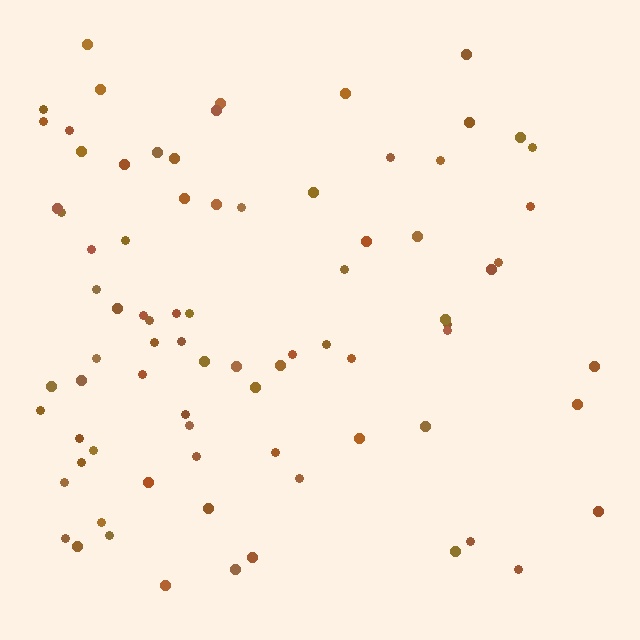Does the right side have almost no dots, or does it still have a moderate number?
Still a moderate number, just noticeably fewer than the left.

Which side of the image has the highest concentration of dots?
The left.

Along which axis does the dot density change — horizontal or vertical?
Horizontal.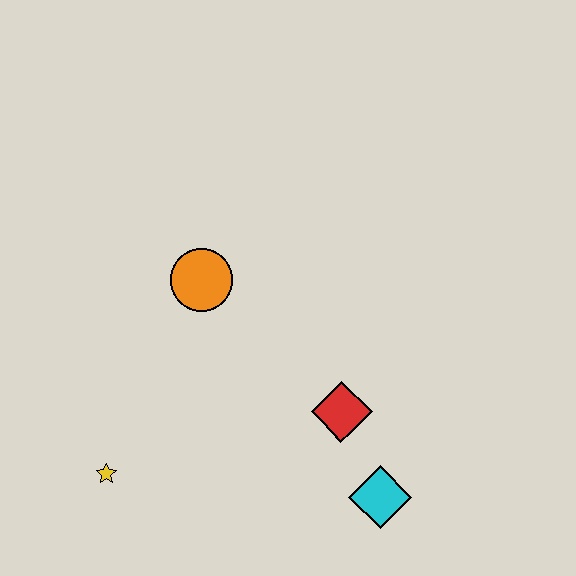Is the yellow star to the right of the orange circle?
No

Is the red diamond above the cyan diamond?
Yes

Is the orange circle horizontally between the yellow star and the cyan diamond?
Yes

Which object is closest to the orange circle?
The red diamond is closest to the orange circle.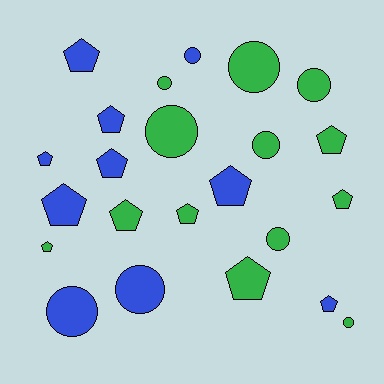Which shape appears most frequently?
Pentagon, with 13 objects.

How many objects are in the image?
There are 23 objects.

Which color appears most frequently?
Green, with 13 objects.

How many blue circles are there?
There are 3 blue circles.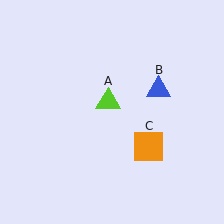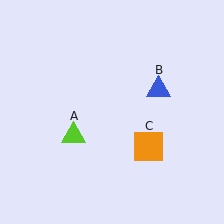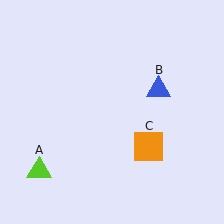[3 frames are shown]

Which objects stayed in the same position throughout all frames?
Blue triangle (object B) and orange square (object C) remained stationary.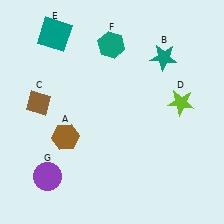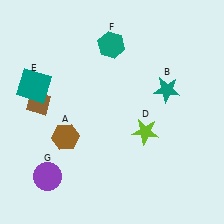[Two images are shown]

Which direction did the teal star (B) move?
The teal star (B) moved down.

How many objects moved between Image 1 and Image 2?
3 objects moved between the two images.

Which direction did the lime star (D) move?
The lime star (D) moved left.